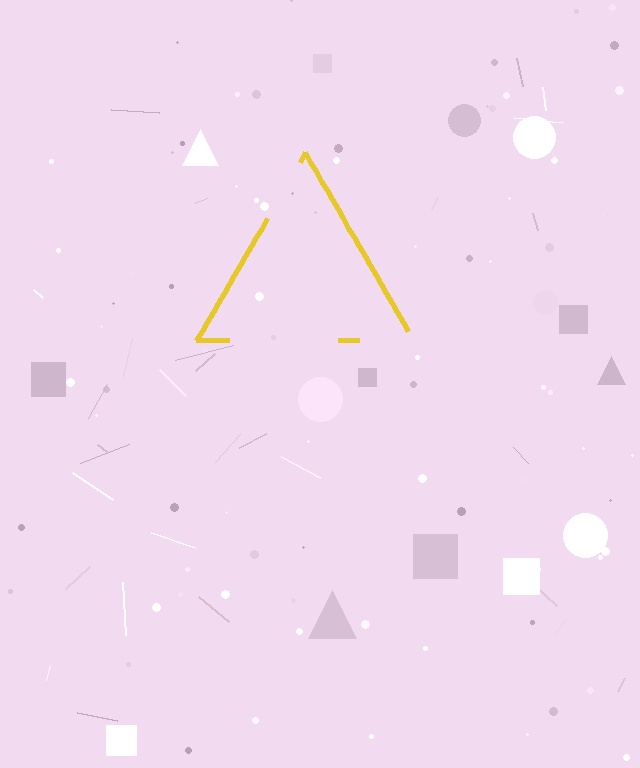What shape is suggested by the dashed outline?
The dashed outline suggests a triangle.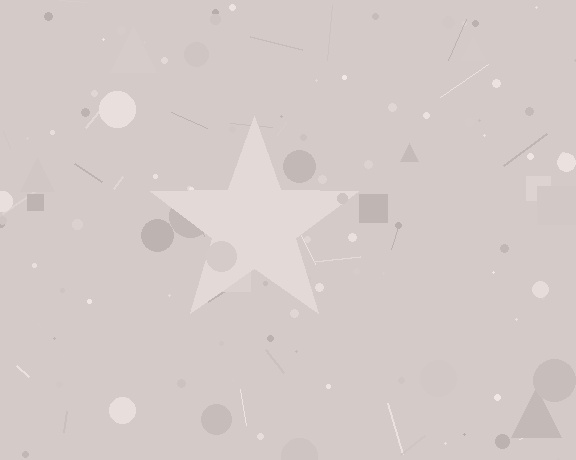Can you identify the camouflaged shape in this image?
The camouflaged shape is a star.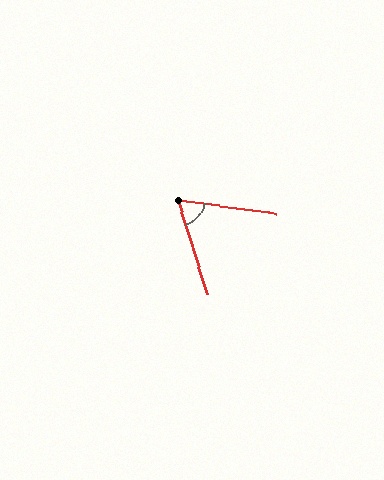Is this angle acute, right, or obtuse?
It is acute.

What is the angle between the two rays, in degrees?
Approximately 65 degrees.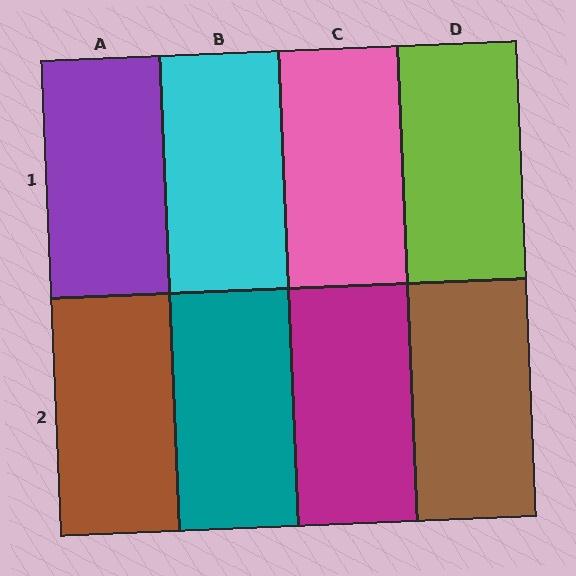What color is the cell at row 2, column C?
Magenta.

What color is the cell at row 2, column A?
Brown.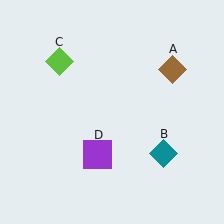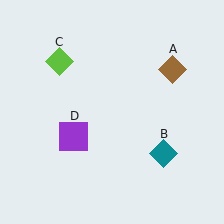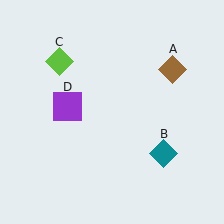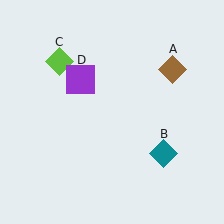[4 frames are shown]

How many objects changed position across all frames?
1 object changed position: purple square (object D).